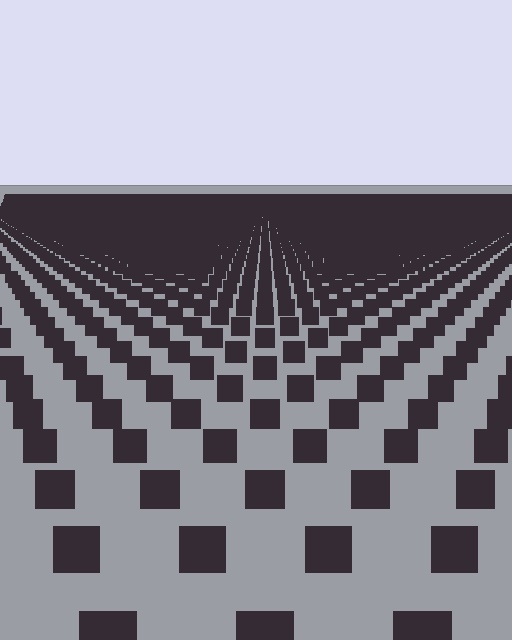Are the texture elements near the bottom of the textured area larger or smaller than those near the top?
Larger. Near the bottom, elements are closer to the viewer and appear at a bigger on-screen size.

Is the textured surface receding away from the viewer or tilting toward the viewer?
The surface is receding away from the viewer. Texture elements get smaller and denser toward the top.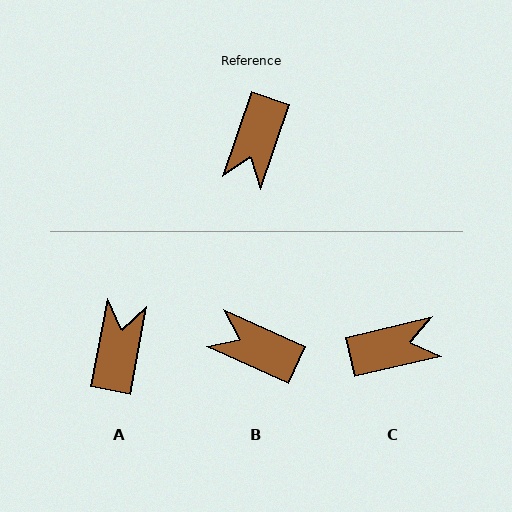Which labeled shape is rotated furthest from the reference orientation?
A, about 171 degrees away.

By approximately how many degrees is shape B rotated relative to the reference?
Approximately 95 degrees clockwise.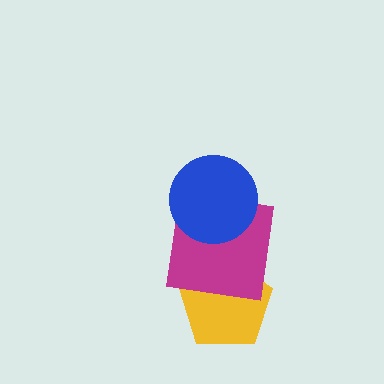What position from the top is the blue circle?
The blue circle is 1st from the top.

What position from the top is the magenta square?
The magenta square is 2nd from the top.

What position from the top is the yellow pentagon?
The yellow pentagon is 3rd from the top.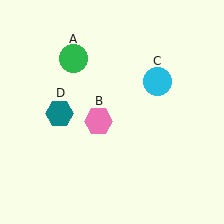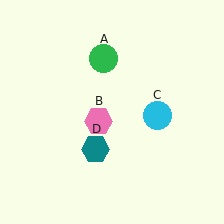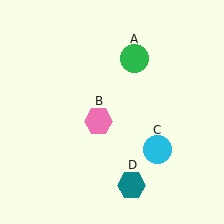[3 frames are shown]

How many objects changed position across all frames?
3 objects changed position: green circle (object A), cyan circle (object C), teal hexagon (object D).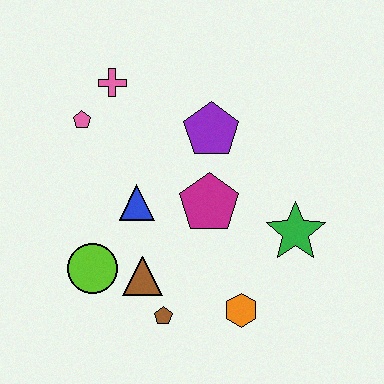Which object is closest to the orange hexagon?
The brown pentagon is closest to the orange hexagon.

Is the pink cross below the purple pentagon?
No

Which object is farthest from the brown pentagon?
The pink cross is farthest from the brown pentagon.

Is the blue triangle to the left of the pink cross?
No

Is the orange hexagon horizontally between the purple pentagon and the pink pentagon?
No